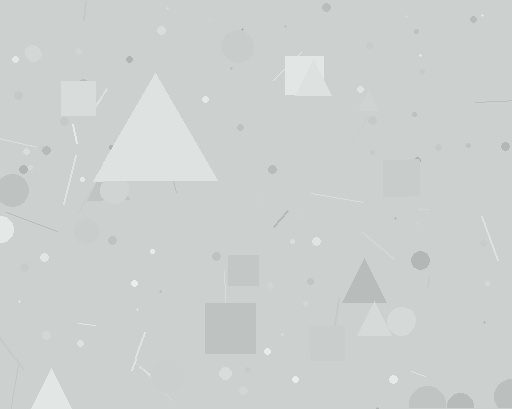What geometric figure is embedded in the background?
A triangle is embedded in the background.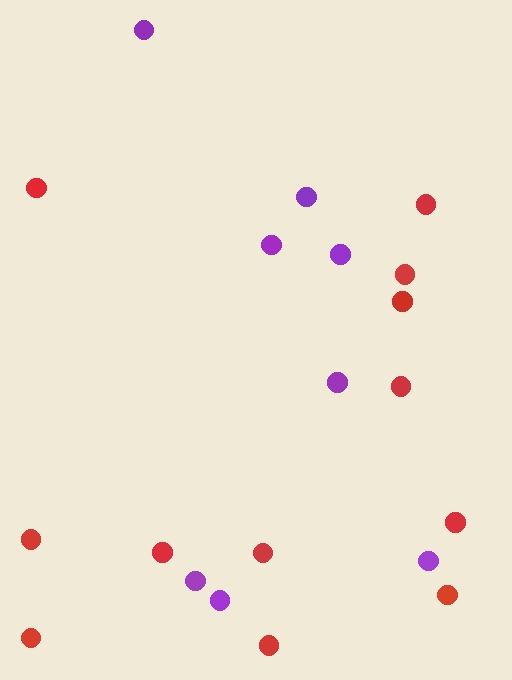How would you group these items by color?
There are 2 groups: one group of purple circles (8) and one group of red circles (12).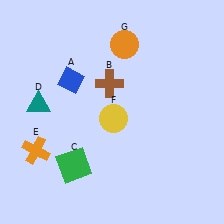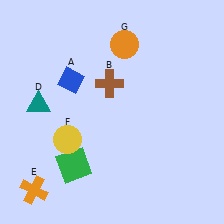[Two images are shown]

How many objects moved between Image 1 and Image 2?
2 objects moved between the two images.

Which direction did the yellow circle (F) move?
The yellow circle (F) moved left.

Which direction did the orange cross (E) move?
The orange cross (E) moved down.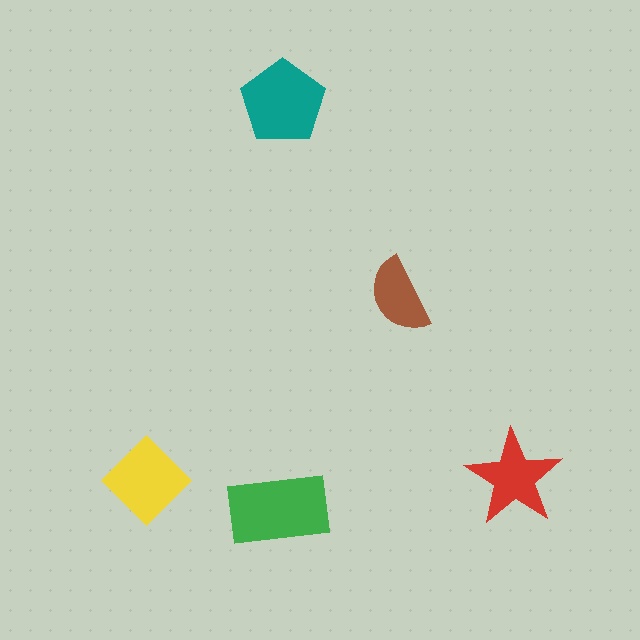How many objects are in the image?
There are 5 objects in the image.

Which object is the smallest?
The brown semicircle.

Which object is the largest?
The green rectangle.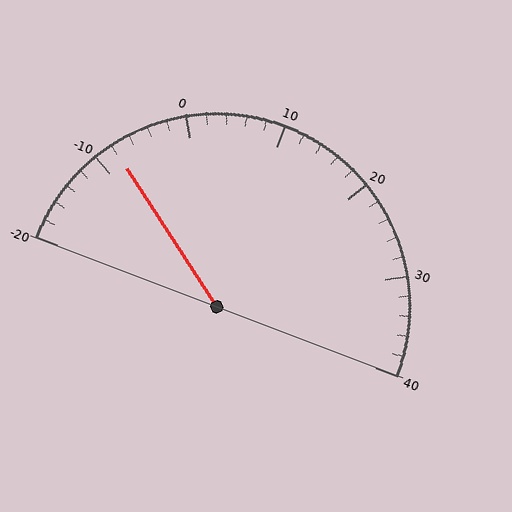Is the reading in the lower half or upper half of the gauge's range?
The reading is in the lower half of the range (-20 to 40).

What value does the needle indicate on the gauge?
The needle indicates approximately -8.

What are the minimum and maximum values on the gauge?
The gauge ranges from -20 to 40.